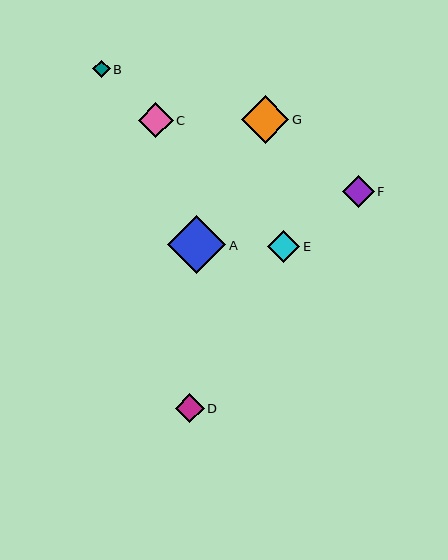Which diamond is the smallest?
Diamond B is the smallest with a size of approximately 17 pixels.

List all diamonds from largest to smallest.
From largest to smallest: A, G, C, E, F, D, B.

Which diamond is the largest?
Diamond A is the largest with a size of approximately 58 pixels.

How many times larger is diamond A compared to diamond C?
Diamond A is approximately 1.7 times the size of diamond C.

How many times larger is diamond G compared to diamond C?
Diamond G is approximately 1.4 times the size of diamond C.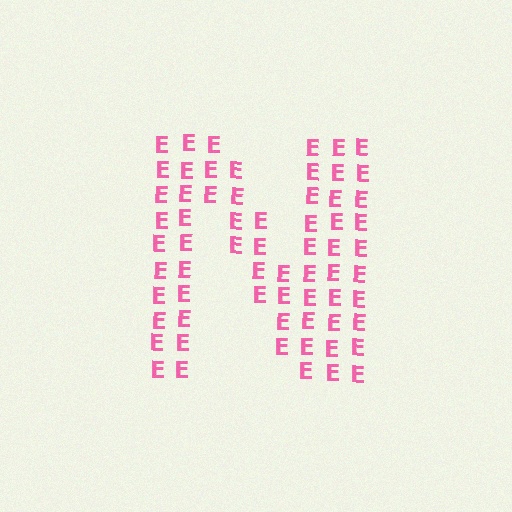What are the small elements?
The small elements are letter E's.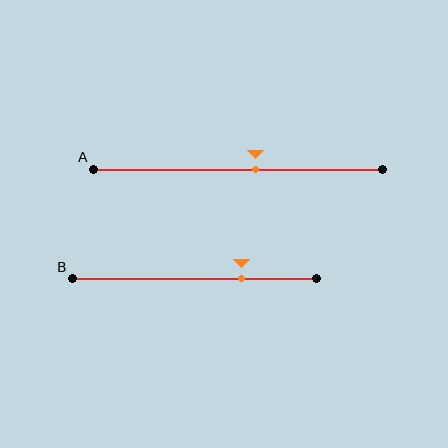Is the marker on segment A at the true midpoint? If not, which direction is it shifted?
No, the marker on segment A is shifted to the right by about 6% of the segment length.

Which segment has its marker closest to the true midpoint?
Segment A has its marker closest to the true midpoint.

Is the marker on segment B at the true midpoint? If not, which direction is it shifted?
No, the marker on segment B is shifted to the right by about 20% of the segment length.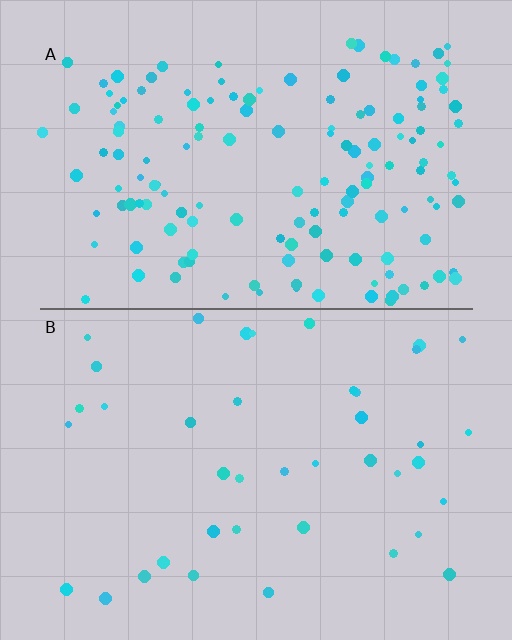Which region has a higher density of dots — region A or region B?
A (the top).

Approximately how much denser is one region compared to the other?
Approximately 3.7× — region A over region B.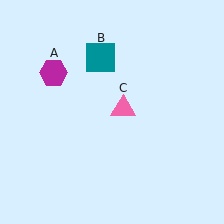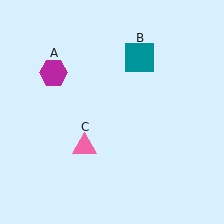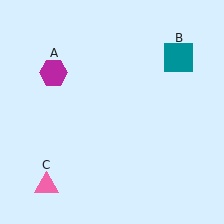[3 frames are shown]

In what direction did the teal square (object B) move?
The teal square (object B) moved right.